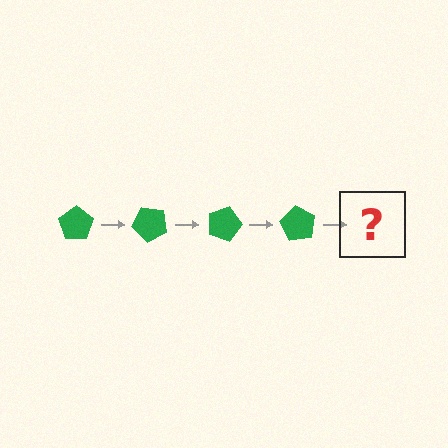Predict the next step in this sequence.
The next step is a green pentagon rotated 180 degrees.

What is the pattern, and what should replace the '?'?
The pattern is that the pentagon rotates 45 degrees each step. The '?' should be a green pentagon rotated 180 degrees.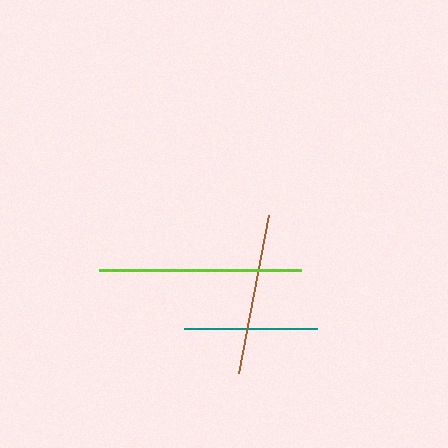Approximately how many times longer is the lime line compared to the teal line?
The lime line is approximately 1.5 times the length of the teal line.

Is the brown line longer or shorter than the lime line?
The lime line is longer than the brown line.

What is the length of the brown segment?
The brown segment is approximately 161 pixels long.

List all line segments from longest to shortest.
From longest to shortest: lime, brown, teal.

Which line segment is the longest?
The lime line is the longest at approximately 202 pixels.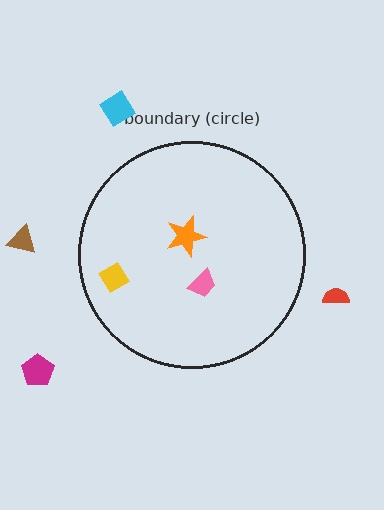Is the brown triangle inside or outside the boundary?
Outside.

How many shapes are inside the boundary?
3 inside, 4 outside.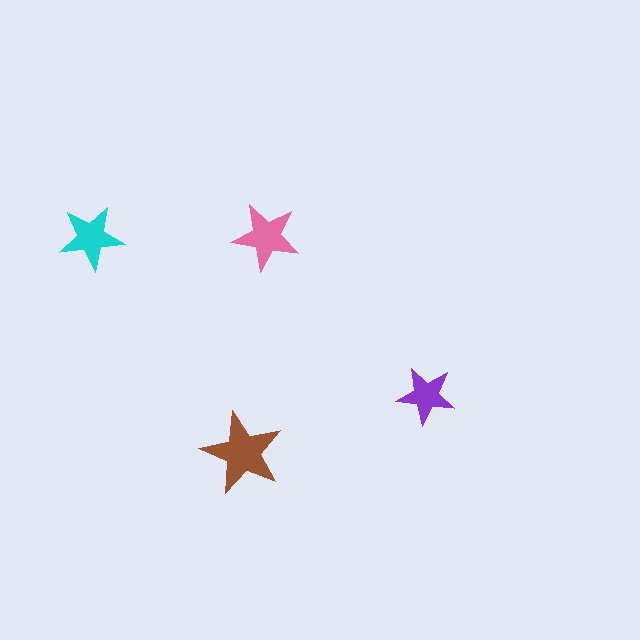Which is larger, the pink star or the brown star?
The brown one.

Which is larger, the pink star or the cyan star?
The pink one.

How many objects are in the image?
There are 4 objects in the image.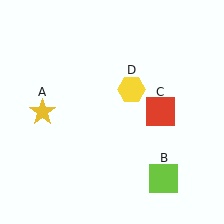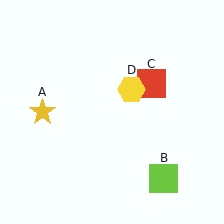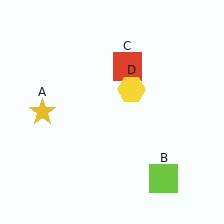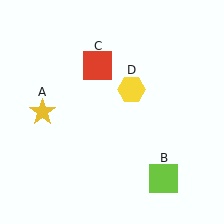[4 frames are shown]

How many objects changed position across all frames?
1 object changed position: red square (object C).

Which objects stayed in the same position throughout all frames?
Yellow star (object A) and lime square (object B) and yellow hexagon (object D) remained stationary.